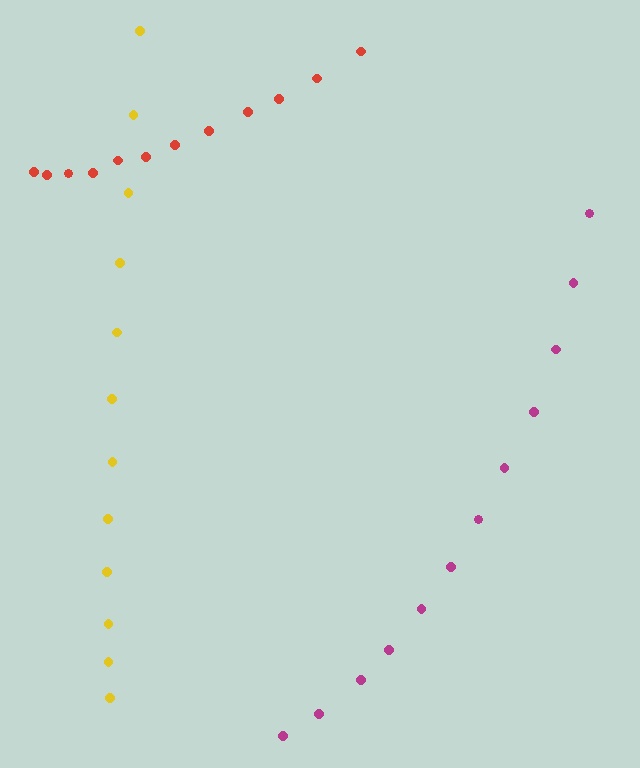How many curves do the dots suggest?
There are 3 distinct paths.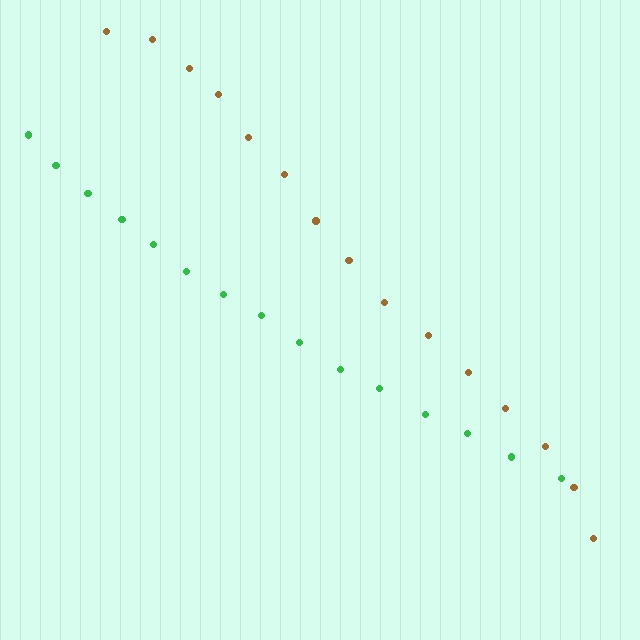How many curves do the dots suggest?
There are 2 distinct paths.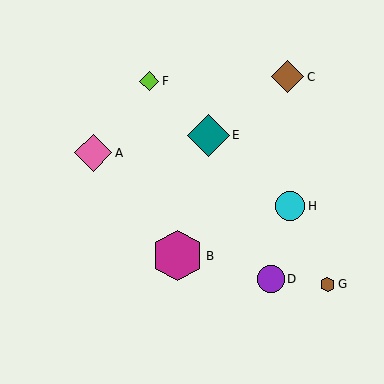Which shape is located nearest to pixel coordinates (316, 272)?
The brown hexagon (labeled G) at (327, 284) is nearest to that location.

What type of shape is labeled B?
Shape B is a magenta hexagon.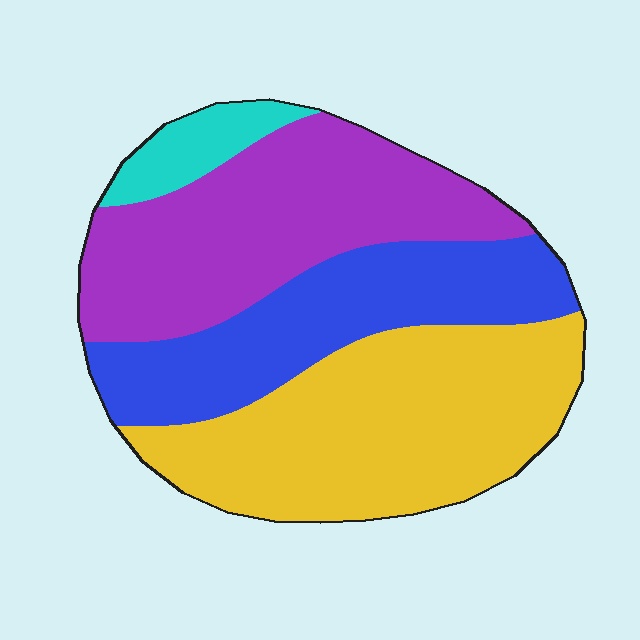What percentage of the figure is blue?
Blue covers 25% of the figure.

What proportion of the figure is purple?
Purple covers around 30% of the figure.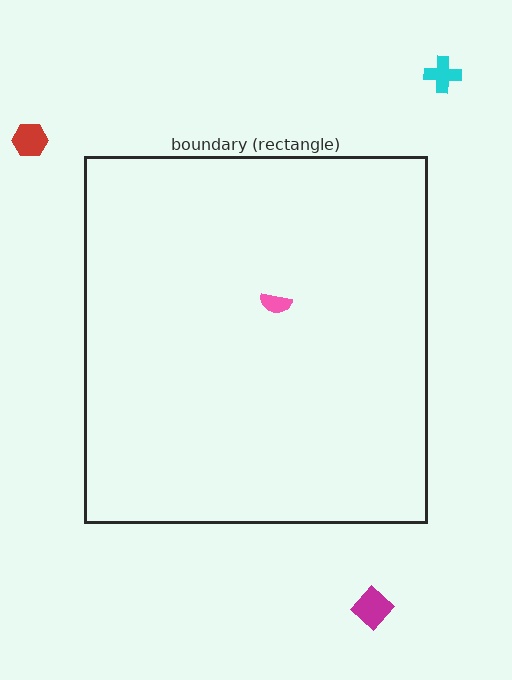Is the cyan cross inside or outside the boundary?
Outside.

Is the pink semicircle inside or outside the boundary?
Inside.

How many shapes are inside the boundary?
1 inside, 3 outside.